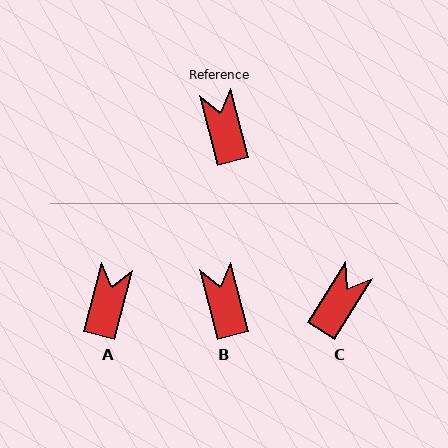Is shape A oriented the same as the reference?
No, it is off by about 29 degrees.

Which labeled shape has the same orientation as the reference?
B.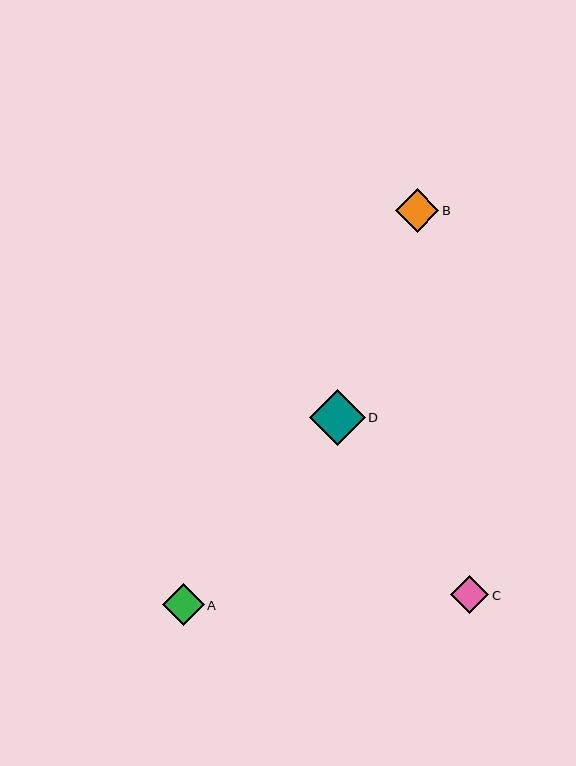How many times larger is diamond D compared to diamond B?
Diamond D is approximately 1.3 times the size of diamond B.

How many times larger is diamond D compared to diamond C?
Diamond D is approximately 1.5 times the size of diamond C.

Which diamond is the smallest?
Diamond C is the smallest with a size of approximately 38 pixels.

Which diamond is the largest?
Diamond D is the largest with a size of approximately 56 pixels.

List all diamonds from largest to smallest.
From largest to smallest: D, B, A, C.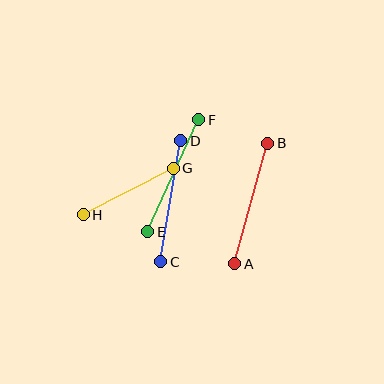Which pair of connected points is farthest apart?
Points A and B are farthest apart.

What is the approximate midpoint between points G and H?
The midpoint is at approximately (128, 192) pixels.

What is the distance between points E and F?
The distance is approximately 123 pixels.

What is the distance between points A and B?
The distance is approximately 125 pixels.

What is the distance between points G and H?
The distance is approximately 101 pixels.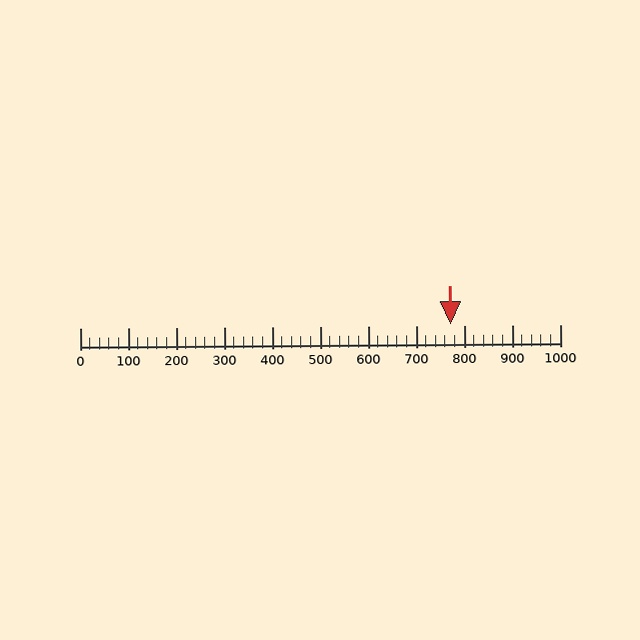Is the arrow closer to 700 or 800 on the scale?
The arrow is closer to 800.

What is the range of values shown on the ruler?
The ruler shows values from 0 to 1000.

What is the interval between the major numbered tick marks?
The major tick marks are spaced 100 units apart.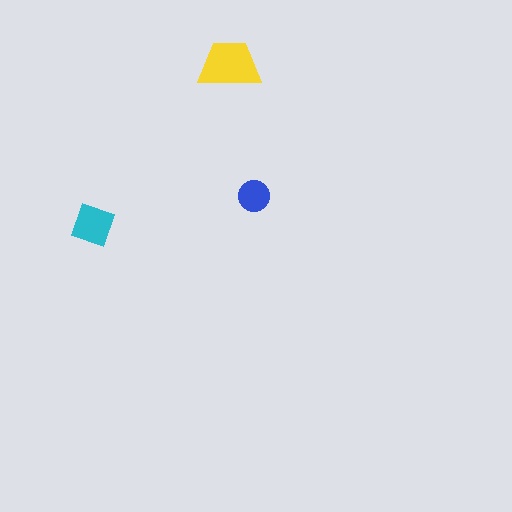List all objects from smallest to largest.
The blue circle, the cyan diamond, the yellow trapezoid.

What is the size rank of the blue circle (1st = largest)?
3rd.